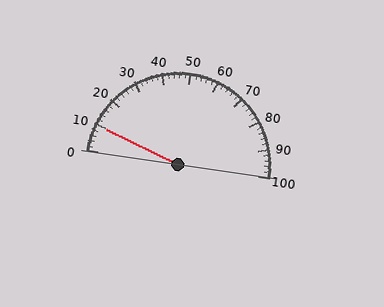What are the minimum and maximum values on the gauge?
The gauge ranges from 0 to 100.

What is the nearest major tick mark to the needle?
The nearest major tick mark is 10.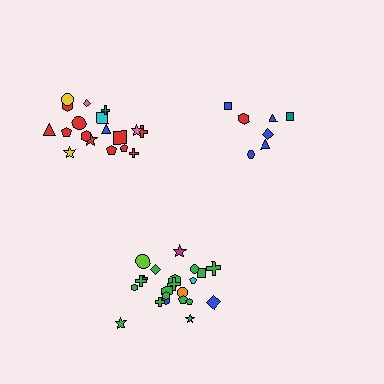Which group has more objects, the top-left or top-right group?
The top-left group.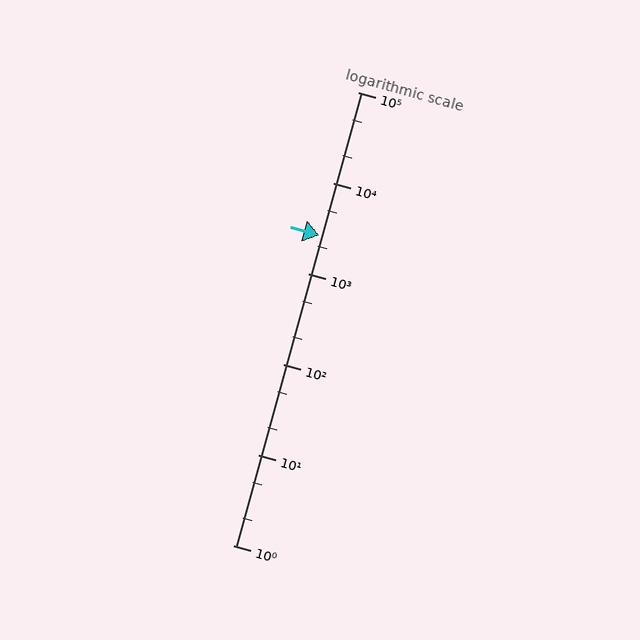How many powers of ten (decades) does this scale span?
The scale spans 5 decades, from 1 to 100000.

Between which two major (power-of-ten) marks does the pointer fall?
The pointer is between 1000 and 10000.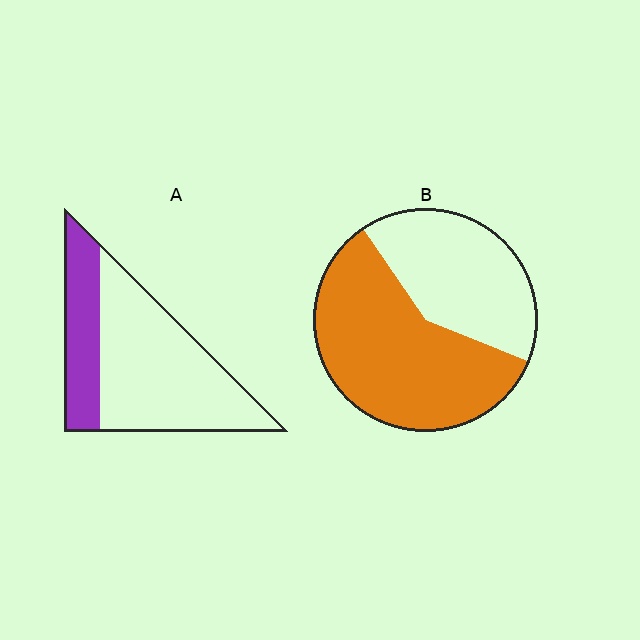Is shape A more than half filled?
No.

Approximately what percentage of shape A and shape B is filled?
A is approximately 30% and B is approximately 60%.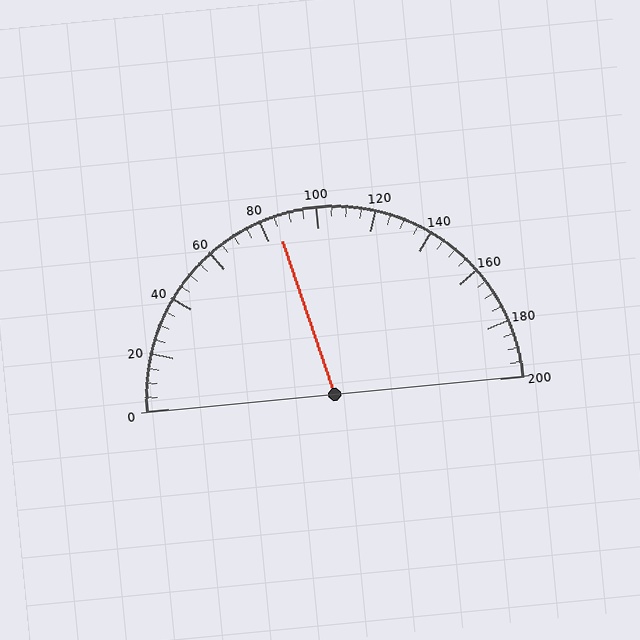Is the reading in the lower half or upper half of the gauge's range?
The reading is in the lower half of the range (0 to 200).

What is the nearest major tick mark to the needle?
The nearest major tick mark is 80.